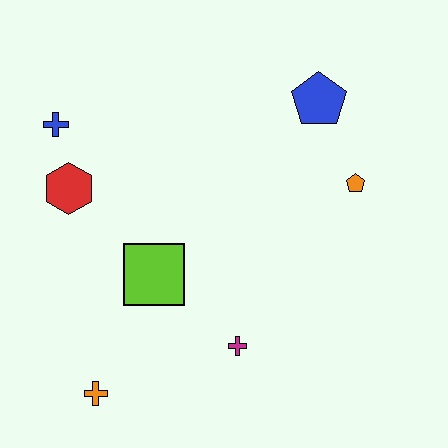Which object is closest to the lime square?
The magenta cross is closest to the lime square.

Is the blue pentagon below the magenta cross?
No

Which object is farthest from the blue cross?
The orange pentagon is farthest from the blue cross.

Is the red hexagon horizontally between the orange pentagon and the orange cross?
No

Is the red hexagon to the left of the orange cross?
Yes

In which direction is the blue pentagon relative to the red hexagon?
The blue pentagon is to the right of the red hexagon.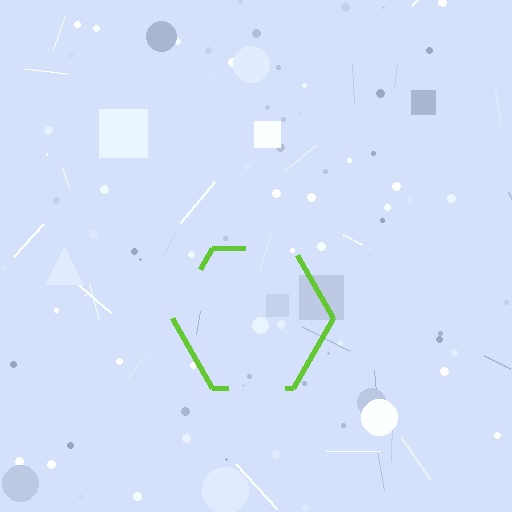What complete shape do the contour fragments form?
The contour fragments form a hexagon.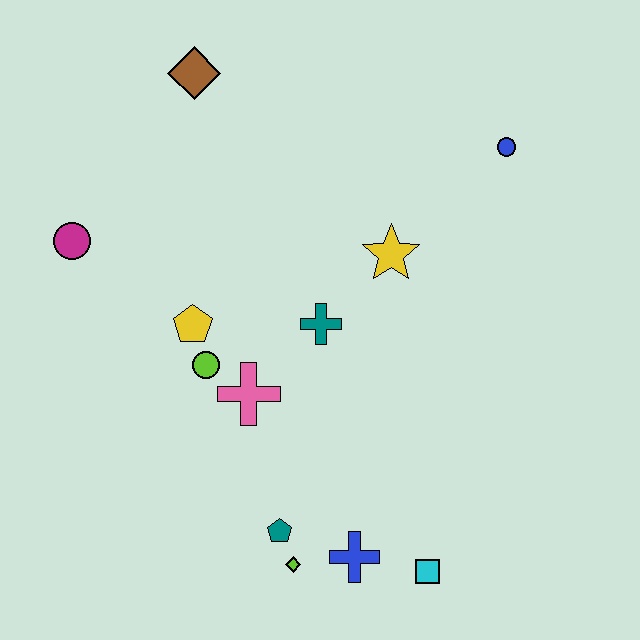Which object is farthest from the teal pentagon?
The brown diamond is farthest from the teal pentagon.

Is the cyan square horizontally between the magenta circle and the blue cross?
No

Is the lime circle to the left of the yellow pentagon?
No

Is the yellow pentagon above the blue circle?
No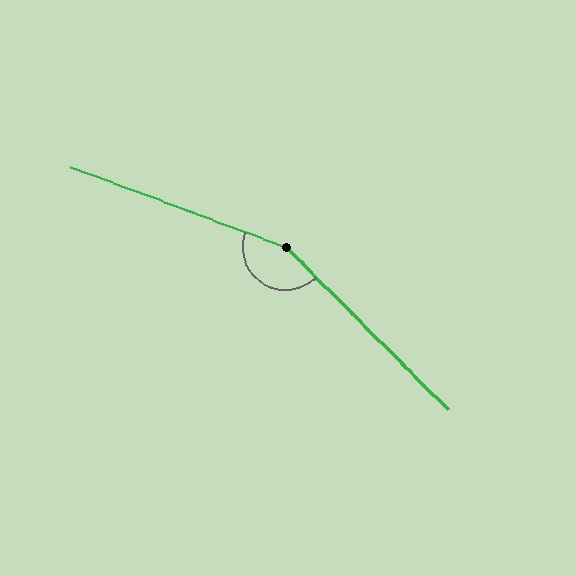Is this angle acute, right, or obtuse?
It is obtuse.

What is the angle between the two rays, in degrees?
Approximately 156 degrees.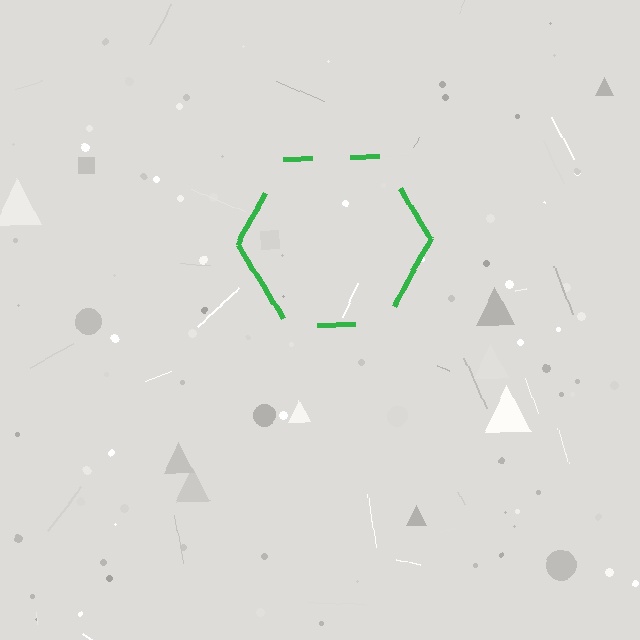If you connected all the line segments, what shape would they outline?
They would outline a hexagon.